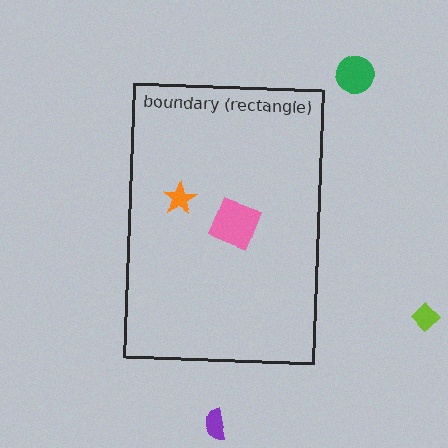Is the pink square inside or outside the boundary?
Inside.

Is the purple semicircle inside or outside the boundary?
Outside.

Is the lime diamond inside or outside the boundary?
Outside.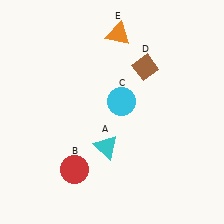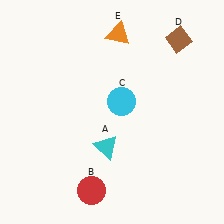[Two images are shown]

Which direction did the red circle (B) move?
The red circle (B) moved down.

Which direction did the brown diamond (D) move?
The brown diamond (D) moved right.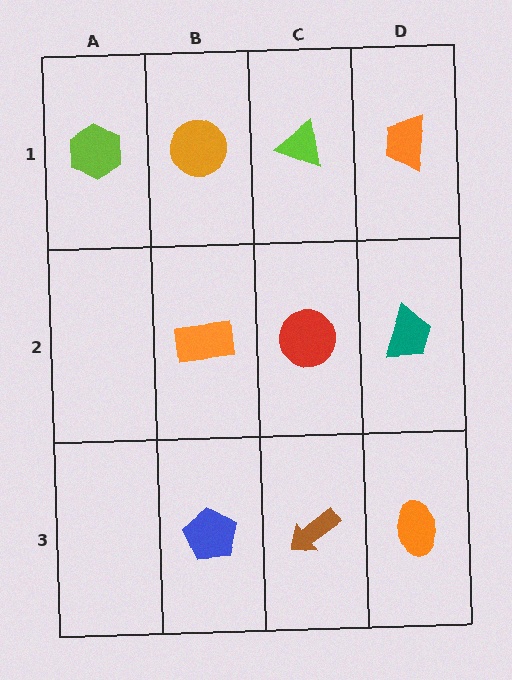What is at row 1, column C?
A lime triangle.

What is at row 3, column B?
A blue pentagon.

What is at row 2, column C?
A red circle.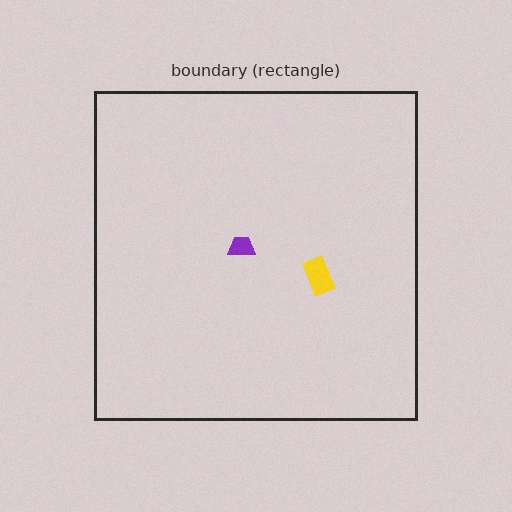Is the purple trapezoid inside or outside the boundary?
Inside.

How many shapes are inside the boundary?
2 inside, 0 outside.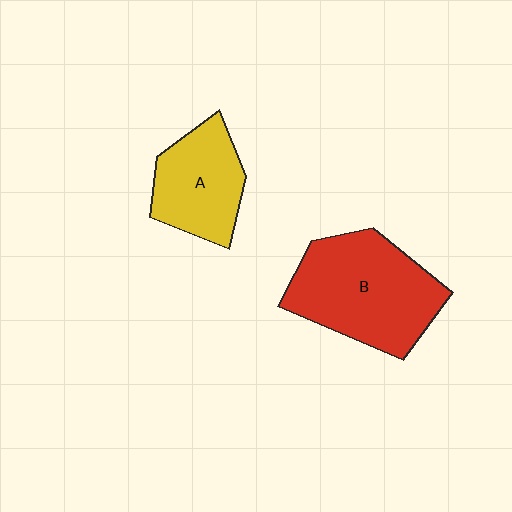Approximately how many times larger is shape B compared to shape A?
Approximately 1.6 times.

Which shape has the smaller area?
Shape A (yellow).